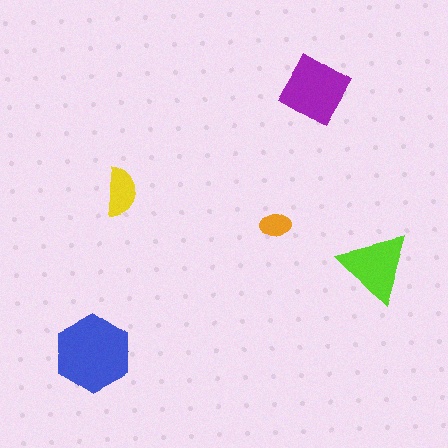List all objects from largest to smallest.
The blue hexagon, the purple diamond, the lime triangle, the yellow semicircle, the orange ellipse.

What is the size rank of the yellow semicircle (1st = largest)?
4th.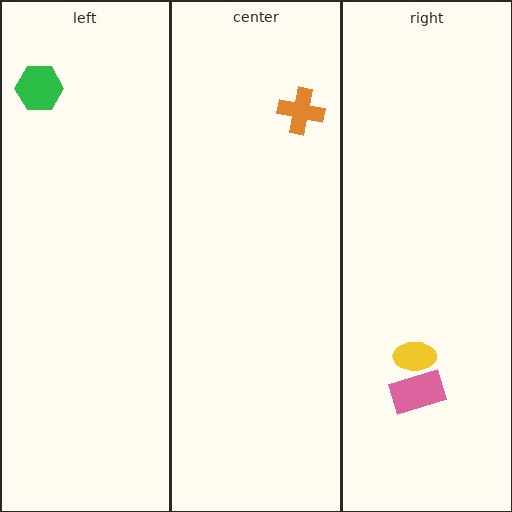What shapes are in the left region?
The green hexagon.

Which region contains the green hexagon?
The left region.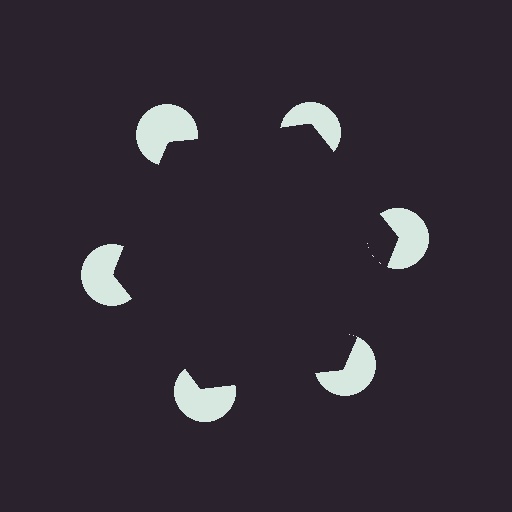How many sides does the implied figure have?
6 sides.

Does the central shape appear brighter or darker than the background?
It typically appears slightly darker than the background, even though no actual brightness change is drawn.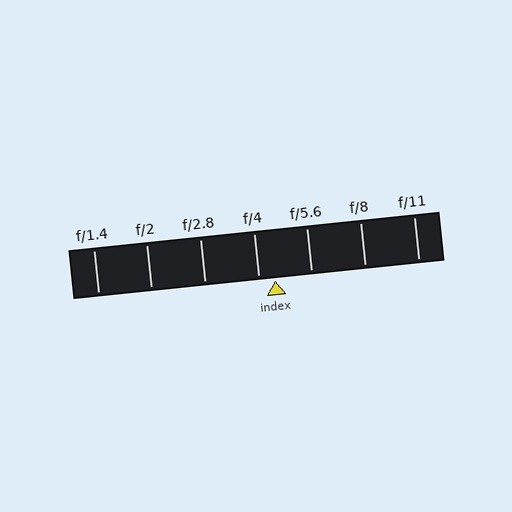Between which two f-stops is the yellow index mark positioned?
The index mark is between f/4 and f/5.6.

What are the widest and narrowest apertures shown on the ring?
The widest aperture shown is f/1.4 and the narrowest is f/11.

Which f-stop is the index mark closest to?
The index mark is closest to f/4.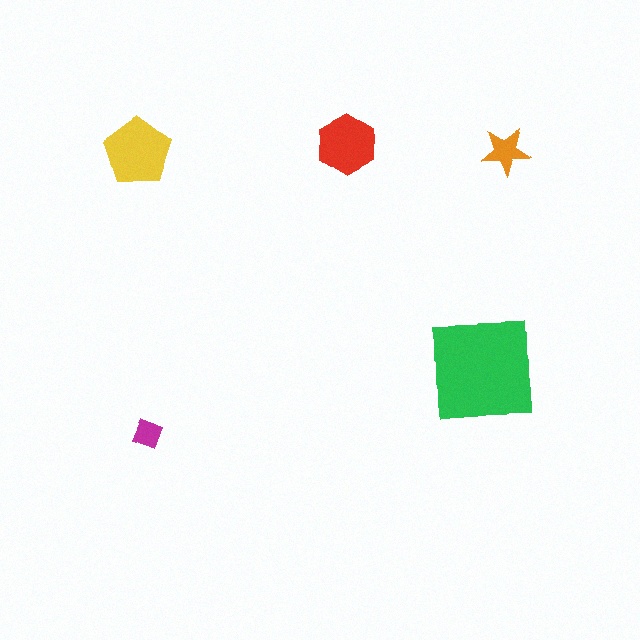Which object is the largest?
The green square.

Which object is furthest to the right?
The orange star is rightmost.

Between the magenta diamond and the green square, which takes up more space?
The green square.